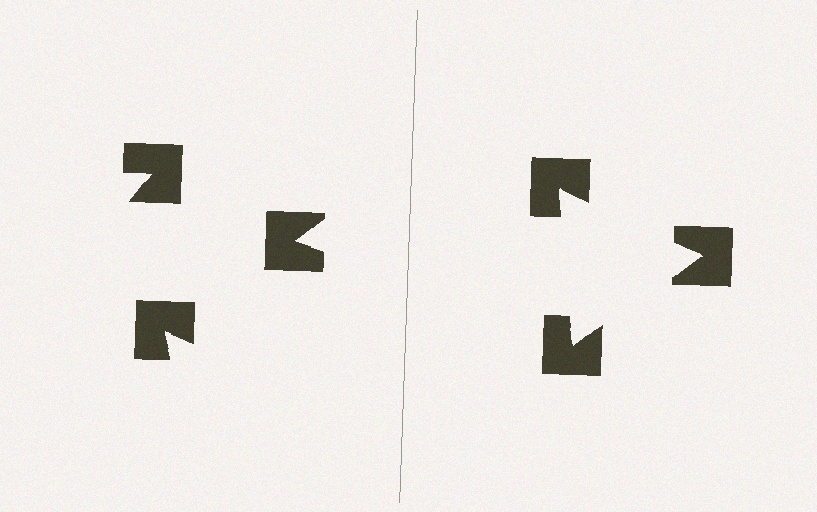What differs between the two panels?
The notched squares are positioned identically on both sides; only the wedge orientations differ. On the right they align to a triangle; on the left they are misaligned.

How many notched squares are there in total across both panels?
6 — 3 on each side.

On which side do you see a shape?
An illusory triangle appears on the right side. On the left side the wedge cuts are rotated, so no coherent shape forms.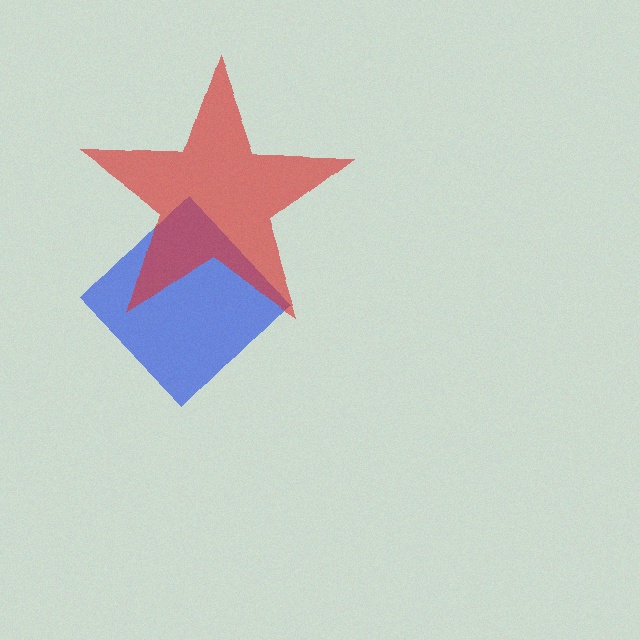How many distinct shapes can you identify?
There are 2 distinct shapes: a blue diamond, a red star.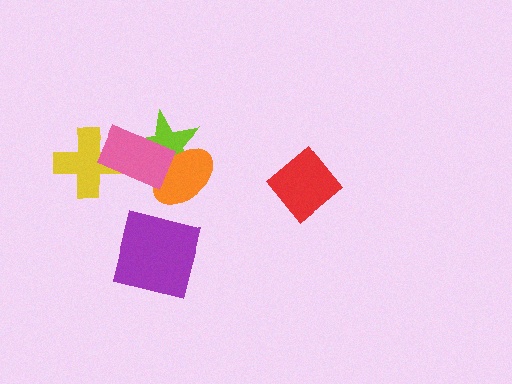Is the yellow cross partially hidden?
Yes, it is partially covered by another shape.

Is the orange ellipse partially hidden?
Yes, it is partially covered by another shape.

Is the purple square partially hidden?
No, no other shape covers it.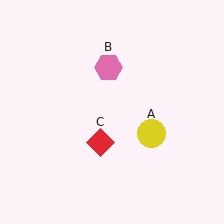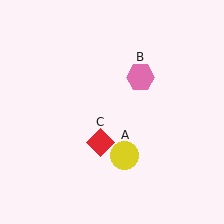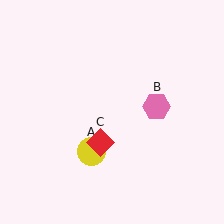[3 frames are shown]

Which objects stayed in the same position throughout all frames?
Red diamond (object C) remained stationary.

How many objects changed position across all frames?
2 objects changed position: yellow circle (object A), pink hexagon (object B).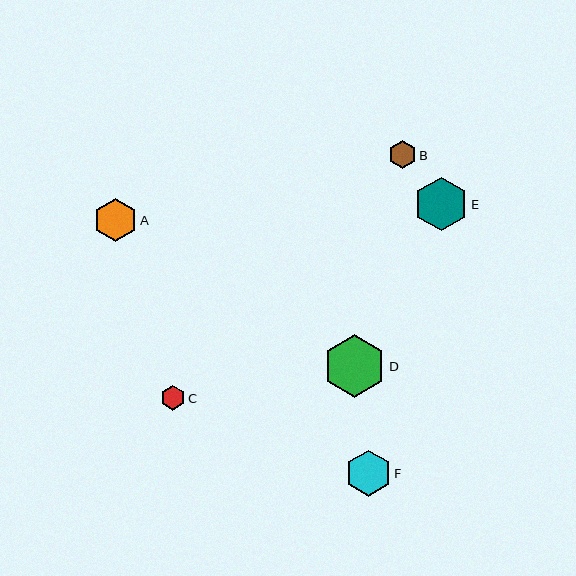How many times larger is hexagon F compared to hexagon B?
Hexagon F is approximately 1.7 times the size of hexagon B.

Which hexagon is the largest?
Hexagon D is the largest with a size of approximately 63 pixels.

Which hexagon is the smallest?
Hexagon C is the smallest with a size of approximately 25 pixels.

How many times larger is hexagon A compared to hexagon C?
Hexagon A is approximately 1.7 times the size of hexagon C.